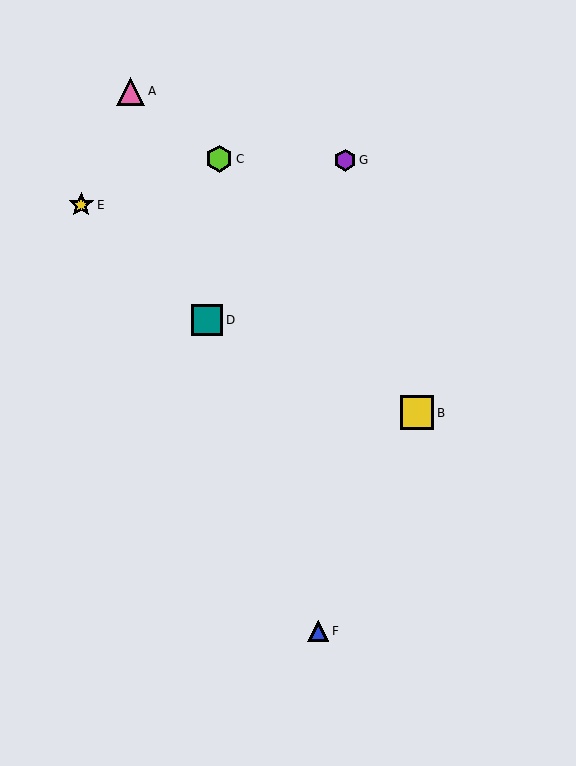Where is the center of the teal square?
The center of the teal square is at (207, 320).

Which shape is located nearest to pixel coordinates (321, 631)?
The blue triangle (labeled F) at (318, 631) is nearest to that location.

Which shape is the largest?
The yellow square (labeled B) is the largest.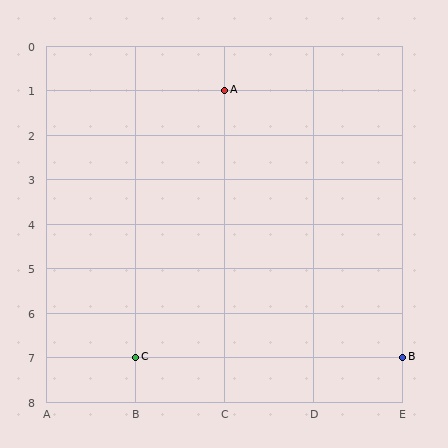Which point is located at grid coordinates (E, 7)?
Point B is at (E, 7).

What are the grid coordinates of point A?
Point A is at grid coordinates (C, 1).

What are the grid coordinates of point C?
Point C is at grid coordinates (B, 7).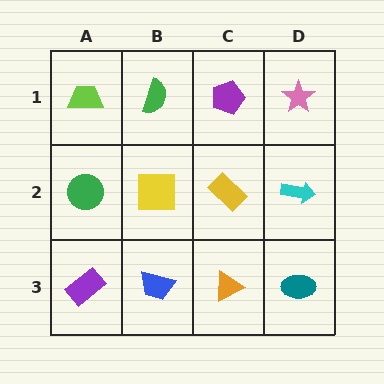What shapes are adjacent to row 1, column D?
A cyan arrow (row 2, column D), a purple pentagon (row 1, column C).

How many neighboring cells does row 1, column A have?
2.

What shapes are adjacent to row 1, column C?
A yellow rectangle (row 2, column C), a green semicircle (row 1, column B), a pink star (row 1, column D).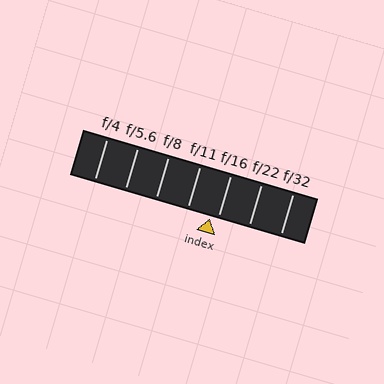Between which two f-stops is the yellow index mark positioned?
The index mark is between f/11 and f/16.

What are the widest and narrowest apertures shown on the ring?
The widest aperture shown is f/4 and the narrowest is f/32.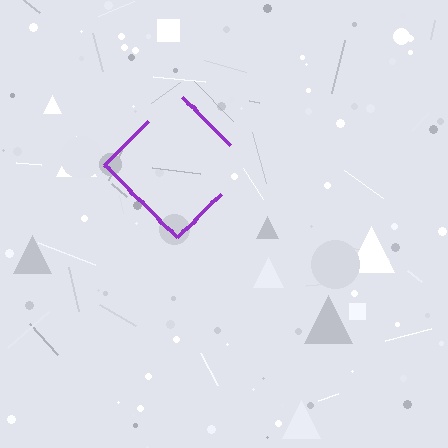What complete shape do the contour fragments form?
The contour fragments form a diamond.